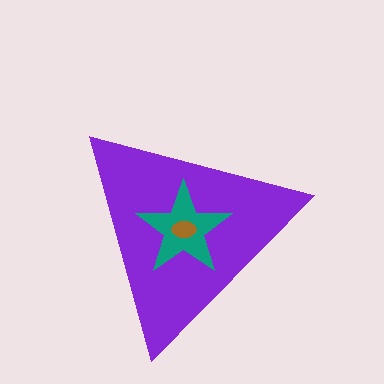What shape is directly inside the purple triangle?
The teal star.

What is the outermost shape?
The purple triangle.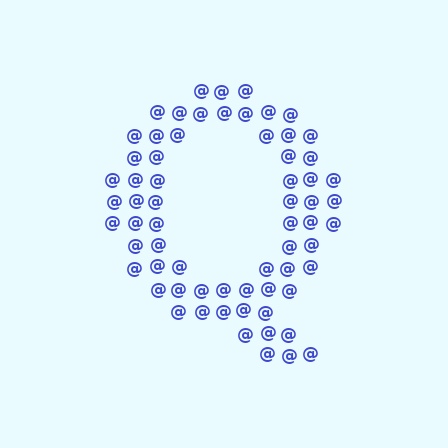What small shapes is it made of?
It is made of small at signs.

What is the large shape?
The large shape is the letter Q.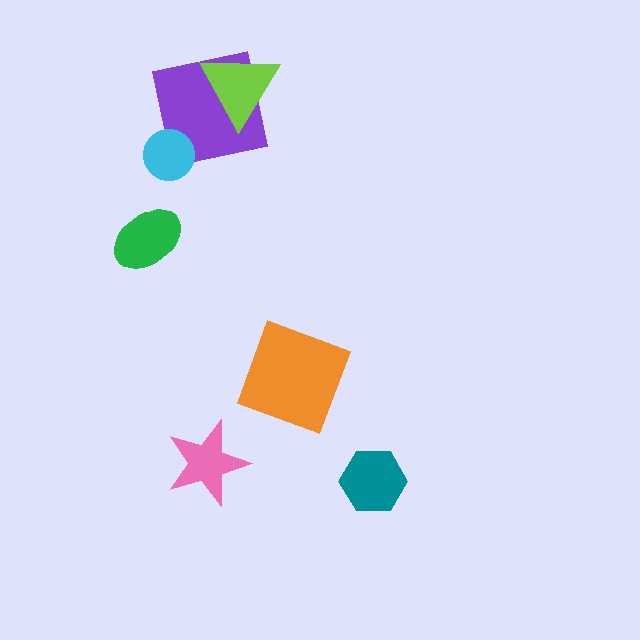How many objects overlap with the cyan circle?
1 object overlaps with the cyan circle.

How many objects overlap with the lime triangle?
1 object overlaps with the lime triangle.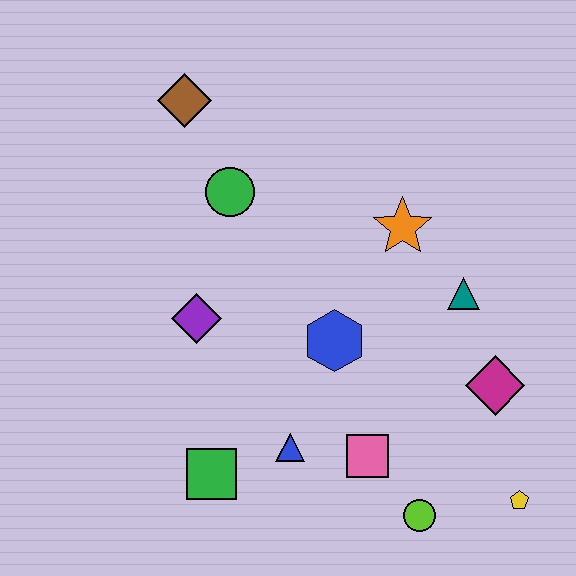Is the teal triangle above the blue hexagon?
Yes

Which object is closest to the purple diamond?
The green circle is closest to the purple diamond.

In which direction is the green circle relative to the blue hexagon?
The green circle is above the blue hexagon.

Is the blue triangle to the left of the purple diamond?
No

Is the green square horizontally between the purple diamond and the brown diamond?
No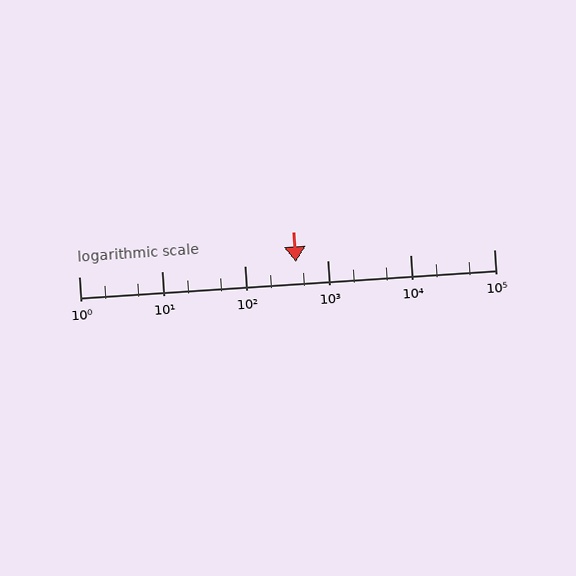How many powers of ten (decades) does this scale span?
The scale spans 5 decades, from 1 to 100000.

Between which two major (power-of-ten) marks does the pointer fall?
The pointer is between 100 and 1000.